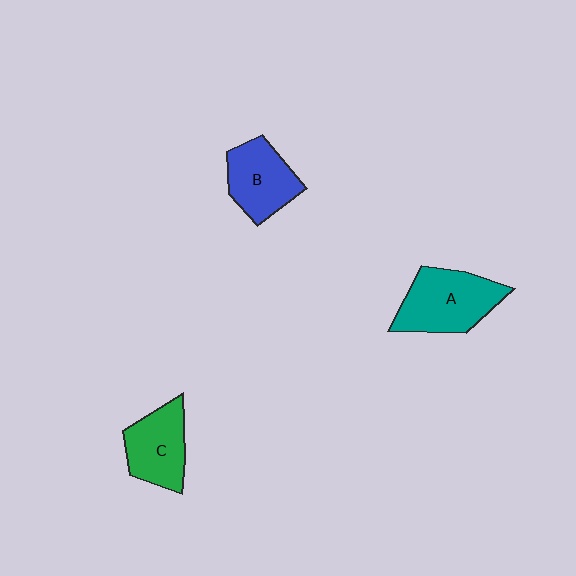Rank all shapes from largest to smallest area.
From largest to smallest: A (teal), B (blue), C (green).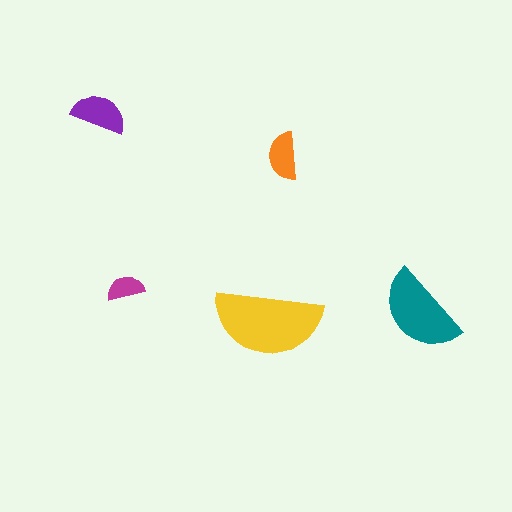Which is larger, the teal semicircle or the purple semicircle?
The teal one.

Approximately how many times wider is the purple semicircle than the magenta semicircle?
About 1.5 times wider.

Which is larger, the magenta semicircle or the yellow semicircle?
The yellow one.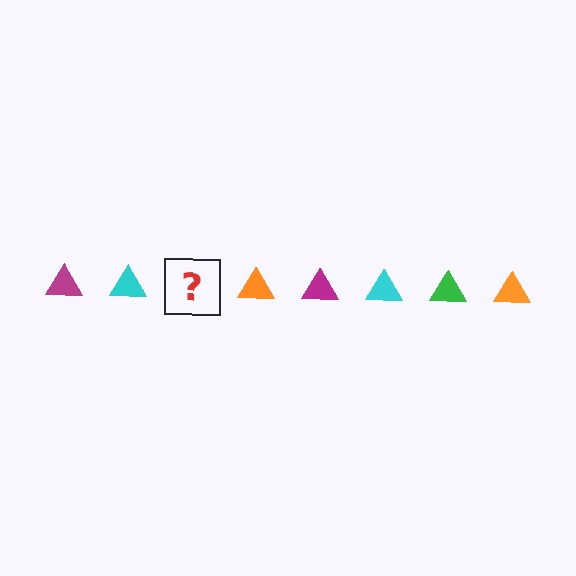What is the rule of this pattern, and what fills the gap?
The rule is that the pattern cycles through magenta, cyan, green, orange triangles. The gap should be filled with a green triangle.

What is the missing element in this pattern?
The missing element is a green triangle.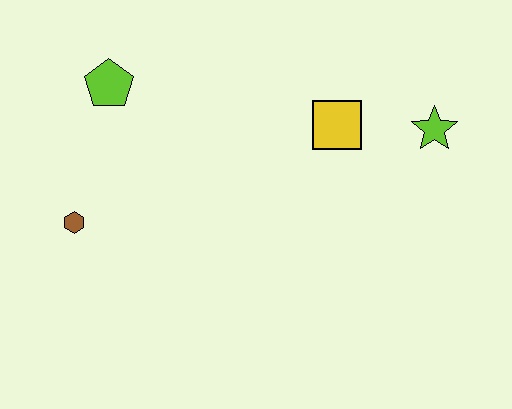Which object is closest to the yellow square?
The lime star is closest to the yellow square.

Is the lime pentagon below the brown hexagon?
No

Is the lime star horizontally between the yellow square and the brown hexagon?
No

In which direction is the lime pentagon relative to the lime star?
The lime pentagon is to the left of the lime star.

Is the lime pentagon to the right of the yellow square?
No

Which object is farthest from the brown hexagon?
The lime star is farthest from the brown hexagon.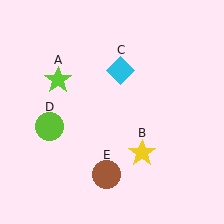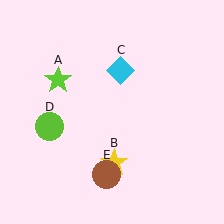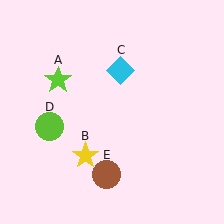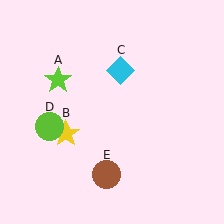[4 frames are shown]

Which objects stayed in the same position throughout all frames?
Lime star (object A) and cyan diamond (object C) and lime circle (object D) and brown circle (object E) remained stationary.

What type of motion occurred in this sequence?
The yellow star (object B) rotated clockwise around the center of the scene.